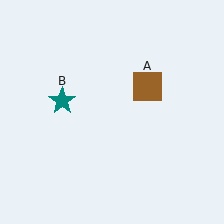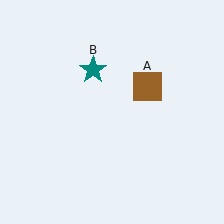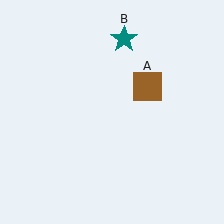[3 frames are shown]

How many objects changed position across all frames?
1 object changed position: teal star (object B).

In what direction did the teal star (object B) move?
The teal star (object B) moved up and to the right.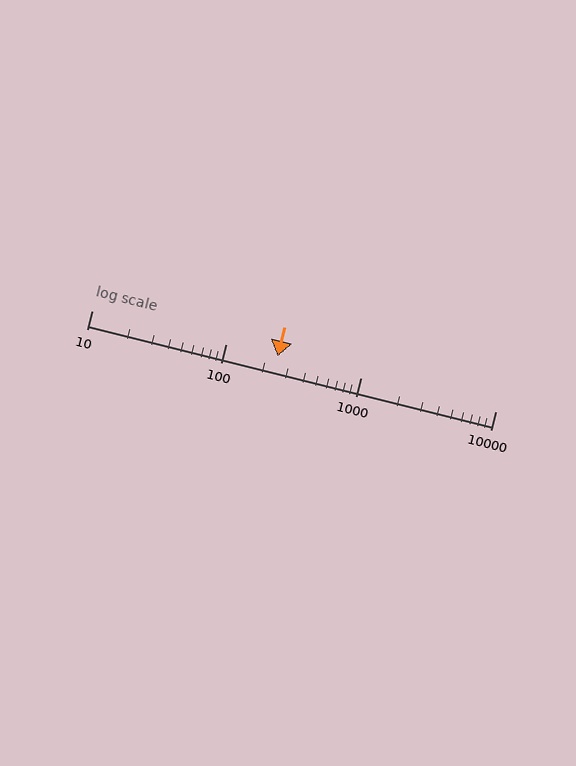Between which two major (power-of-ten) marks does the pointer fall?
The pointer is between 100 and 1000.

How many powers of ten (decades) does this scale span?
The scale spans 3 decades, from 10 to 10000.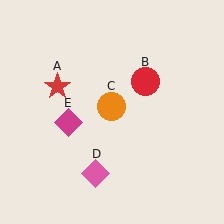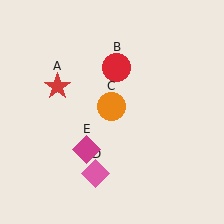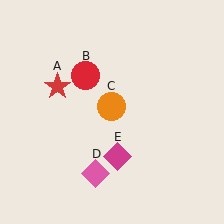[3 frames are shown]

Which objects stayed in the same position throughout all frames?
Red star (object A) and orange circle (object C) and pink diamond (object D) remained stationary.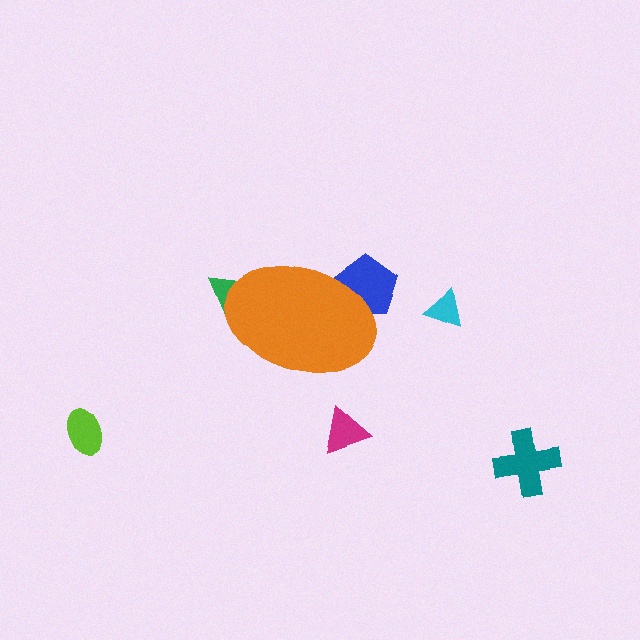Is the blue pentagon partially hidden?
Yes, the blue pentagon is partially hidden behind the orange ellipse.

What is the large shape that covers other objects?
An orange ellipse.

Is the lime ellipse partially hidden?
No, the lime ellipse is fully visible.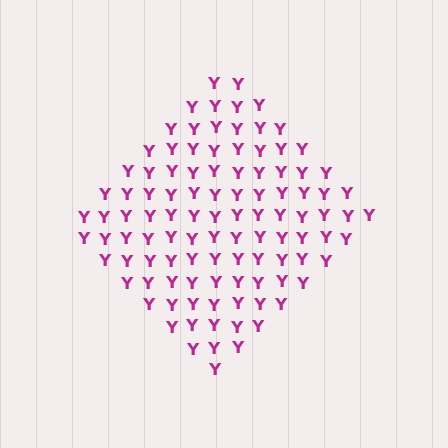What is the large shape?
The large shape is a diamond.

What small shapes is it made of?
It is made of small letter Y's.